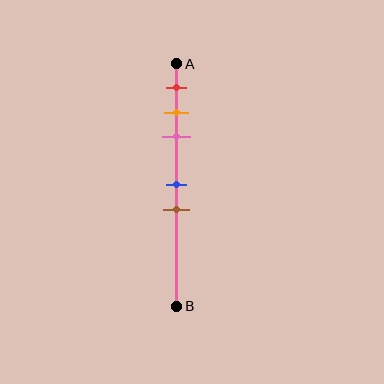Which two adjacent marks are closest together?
The orange and pink marks are the closest adjacent pair.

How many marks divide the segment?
There are 5 marks dividing the segment.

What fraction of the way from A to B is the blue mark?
The blue mark is approximately 50% (0.5) of the way from A to B.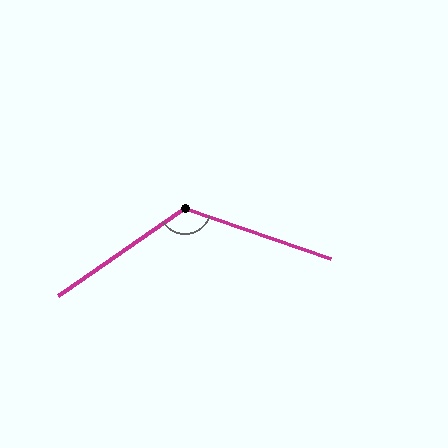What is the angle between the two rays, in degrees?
Approximately 126 degrees.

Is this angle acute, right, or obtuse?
It is obtuse.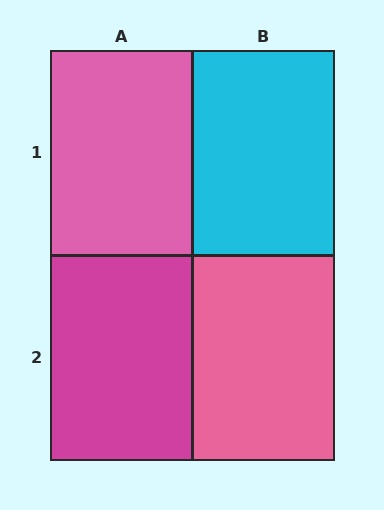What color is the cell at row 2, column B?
Pink.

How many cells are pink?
2 cells are pink.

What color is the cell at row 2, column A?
Magenta.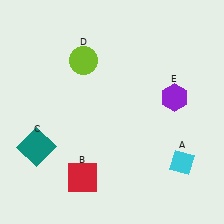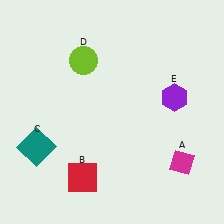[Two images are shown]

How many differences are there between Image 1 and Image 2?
There is 1 difference between the two images.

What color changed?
The diamond (A) changed from cyan in Image 1 to magenta in Image 2.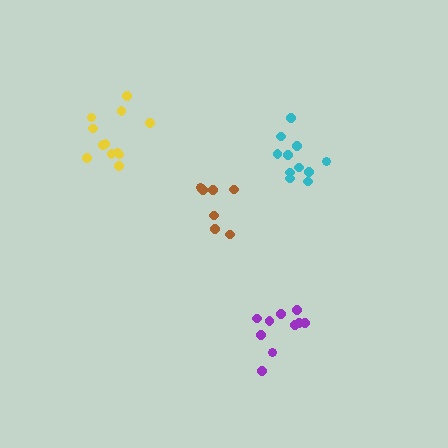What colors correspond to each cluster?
The clusters are colored: brown, purple, yellow, cyan.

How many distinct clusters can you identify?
There are 4 distinct clusters.